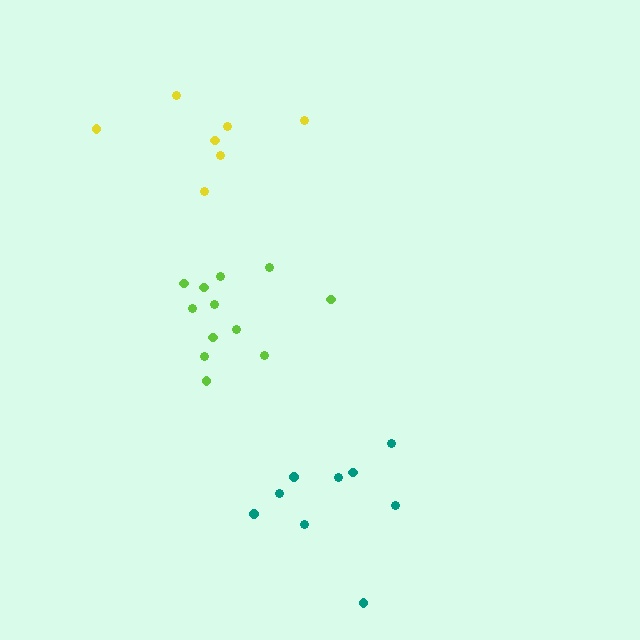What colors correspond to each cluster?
The clusters are colored: lime, teal, yellow.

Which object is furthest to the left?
The yellow cluster is leftmost.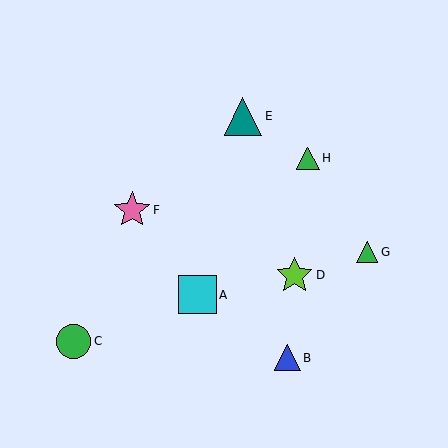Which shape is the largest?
The cyan square (labeled A) is the largest.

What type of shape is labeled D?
Shape D is a lime star.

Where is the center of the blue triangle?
The center of the blue triangle is at (287, 358).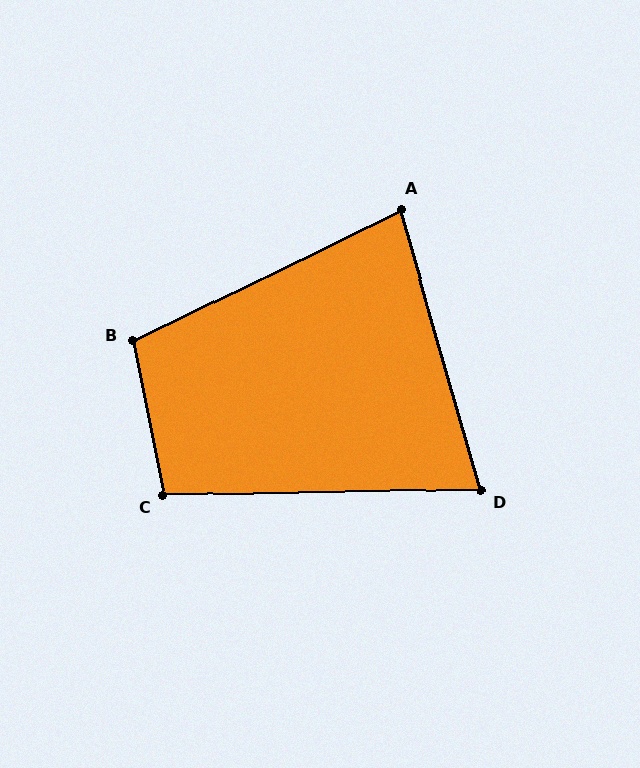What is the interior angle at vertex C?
Approximately 100 degrees (obtuse).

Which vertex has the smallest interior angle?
D, at approximately 75 degrees.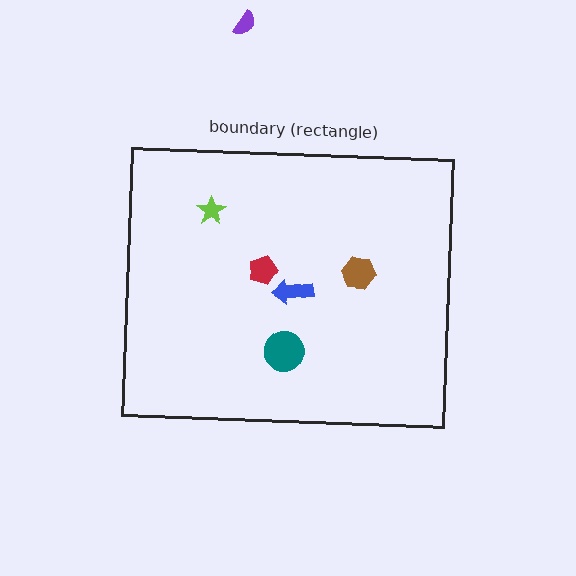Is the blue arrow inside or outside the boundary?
Inside.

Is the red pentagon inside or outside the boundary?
Inside.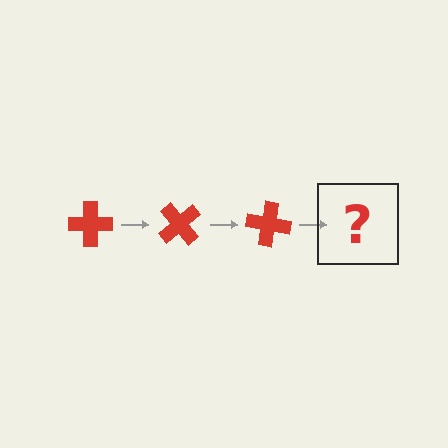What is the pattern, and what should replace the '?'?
The pattern is that the cross rotates 50 degrees each step. The '?' should be a red cross rotated 150 degrees.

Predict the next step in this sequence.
The next step is a red cross rotated 150 degrees.